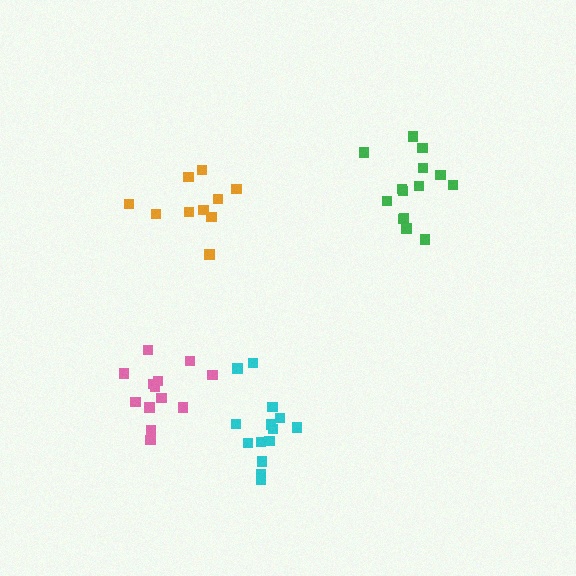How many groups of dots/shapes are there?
There are 4 groups.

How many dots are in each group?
Group 1: 14 dots, Group 2: 10 dots, Group 3: 14 dots, Group 4: 14 dots (52 total).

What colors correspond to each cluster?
The clusters are colored: cyan, orange, pink, green.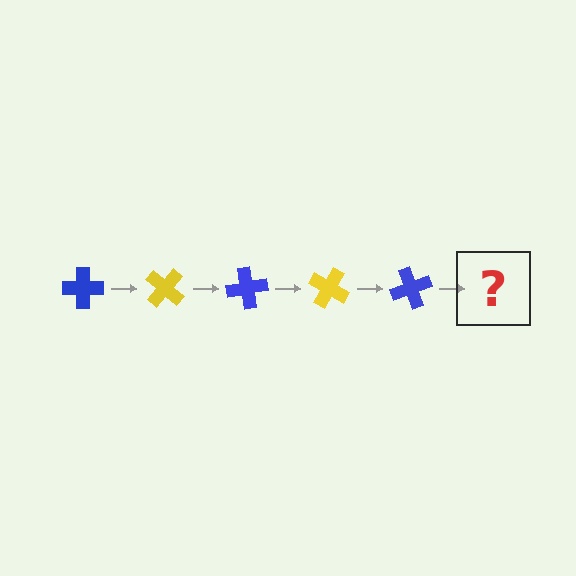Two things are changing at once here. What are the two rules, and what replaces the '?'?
The two rules are that it rotates 40 degrees each step and the color cycles through blue and yellow. The '?' should be a yellow cross, rotated 200 degrees from the start.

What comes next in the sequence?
The next element should be a yellow cross, rotated 200 degrees from the start.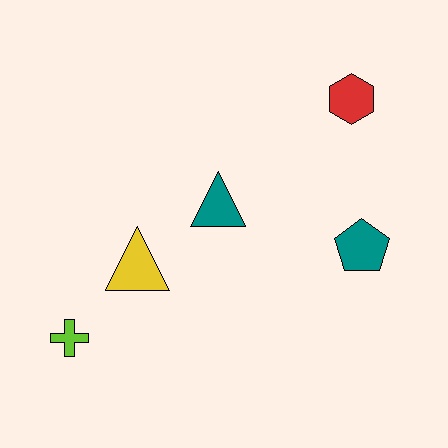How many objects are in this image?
There are 5 objects.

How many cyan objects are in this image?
There are no cyan objects.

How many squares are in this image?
There are no squares.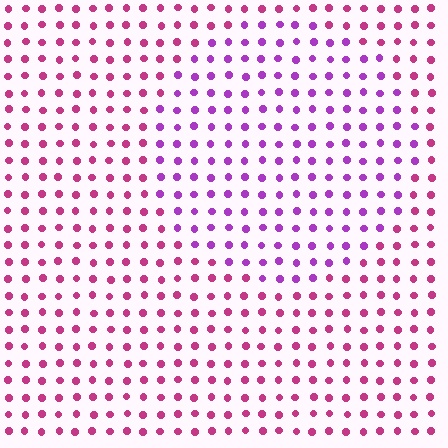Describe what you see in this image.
The image is filled with small magenta elements in a uniform arrangement. A circle-shaped region is visible where the elements are tinted to a slightly different hue, forming a subtle color boundary.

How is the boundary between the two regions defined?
The boundary is defined purely by a slight shift in hue (about 37 degrees). Spacing, size, and orientation are identical on both sides.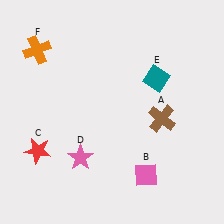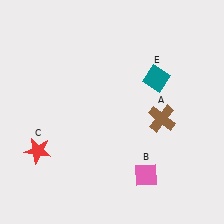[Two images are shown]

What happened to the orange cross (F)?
The orange cross (F) was removed in Image 2. It was in the top-left area of Image 1.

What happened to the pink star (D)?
The pink star (D) was removed in Image 2. It was in the bottom-left area of Image 1.